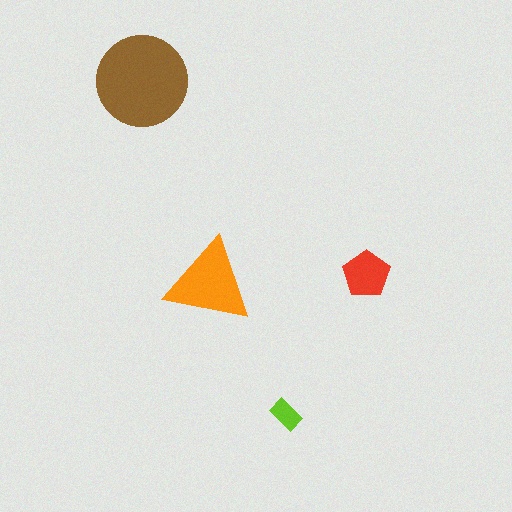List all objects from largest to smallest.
The brown circle, the orange triangle, the red pentagon, the lime rectangle.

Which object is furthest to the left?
The brown circle is leftmost.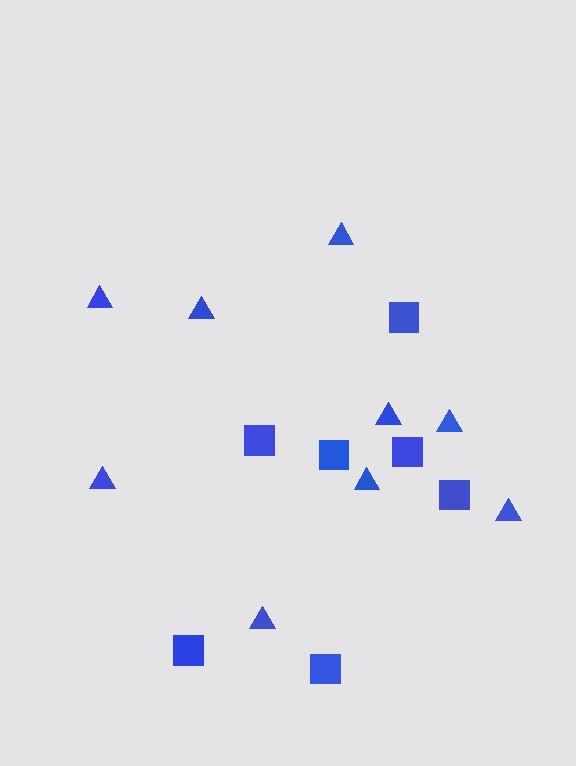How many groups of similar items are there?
There are 2 groups: one group of squares (7) and one group of triangles (9).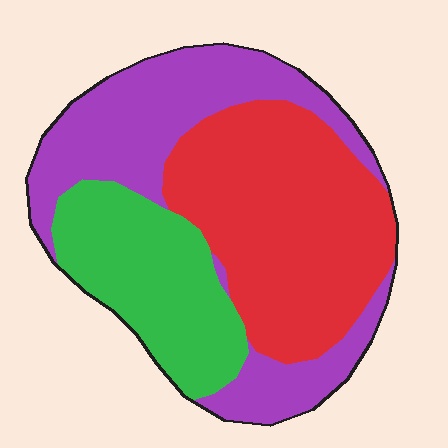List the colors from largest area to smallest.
From largest to smallest: red, purple, green.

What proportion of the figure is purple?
Purple takes up between a quarter and a half of the figure.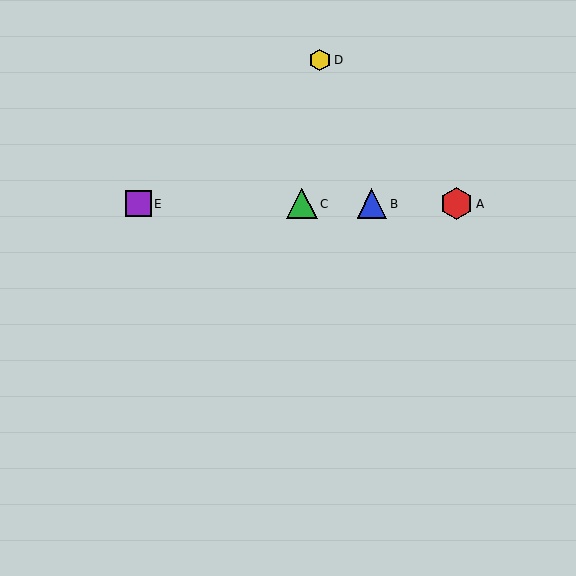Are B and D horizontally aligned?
No, B is at y≈204 and D is at y≈60.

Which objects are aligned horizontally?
Objects A, B, C, E are aligned horizontally.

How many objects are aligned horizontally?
4 objects (A, B, C, E) are aligned horizontally.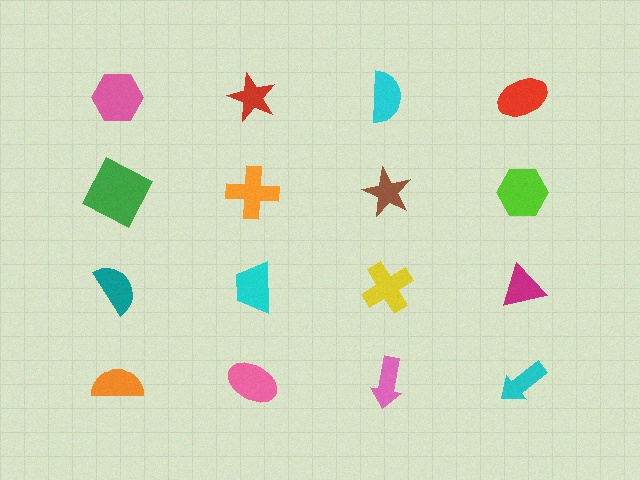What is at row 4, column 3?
A pink arrow.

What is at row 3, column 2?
A cyan trapezoid.